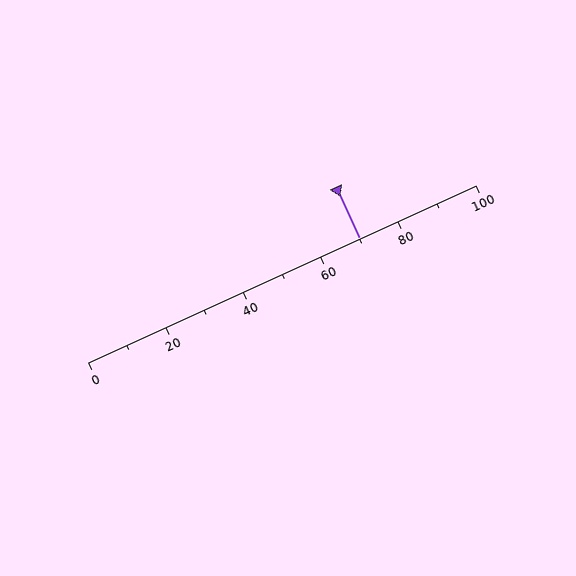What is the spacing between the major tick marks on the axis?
The major ticks are spaced 20 apart.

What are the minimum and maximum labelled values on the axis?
The axis runs from 0 to 100.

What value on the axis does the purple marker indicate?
The marker indicates approximately 70.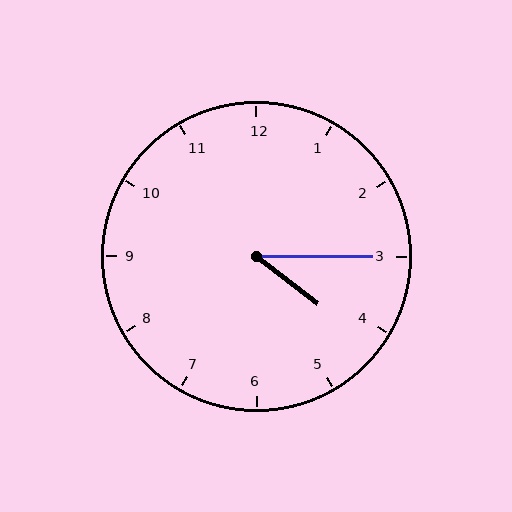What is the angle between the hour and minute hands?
Approximately 38 degrees.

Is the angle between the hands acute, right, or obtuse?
It is acute.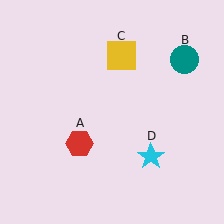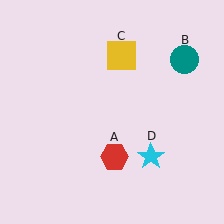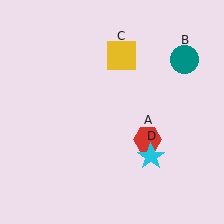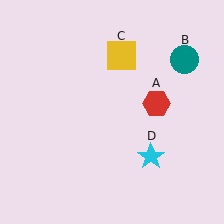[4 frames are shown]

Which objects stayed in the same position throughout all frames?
Teal circle (object B) and yellow square (object C) and cyan star (object D) remained stationary.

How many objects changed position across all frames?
1 object changed position: red hexagon (object A).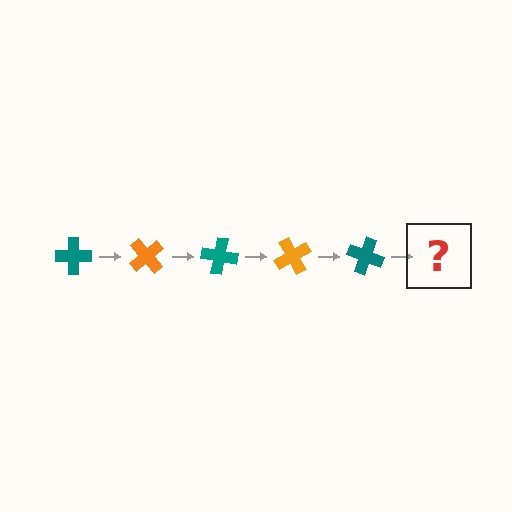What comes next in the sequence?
The next element should be an orange cross, rotated 250 degrees from the start.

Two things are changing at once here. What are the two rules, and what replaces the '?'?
The two rules are that it rotates 50 degrees each step and the color cycles through teal and orange. The '?' should be an orange cross, rotated 250 degrees from the start.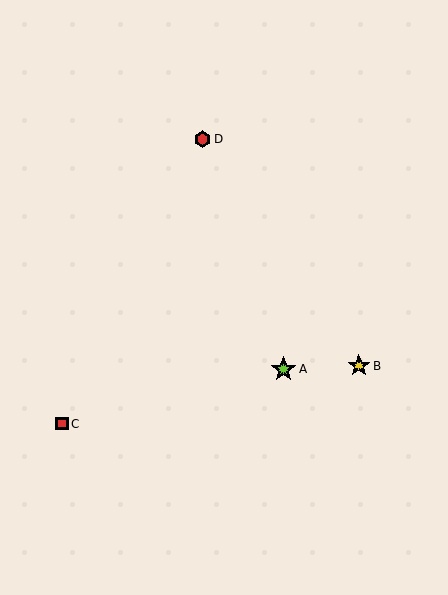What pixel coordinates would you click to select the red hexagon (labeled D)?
Click at (203, 139) to select the red hexagon D.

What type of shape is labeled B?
Shape B is a yellow star.